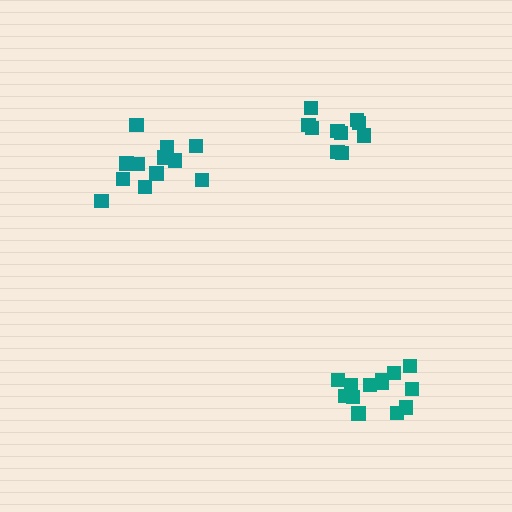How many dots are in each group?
Group 1: 13 dots, Group 2: 12 dots, Group 3: 10 dots (35 total).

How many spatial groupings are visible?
There are 3 spatial groupings.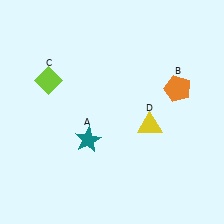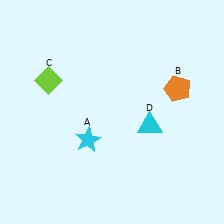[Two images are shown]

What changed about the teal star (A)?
In Image 1, A is teal. In Image 2, it changed to cyan.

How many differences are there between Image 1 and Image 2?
There are 2 differences between the two images.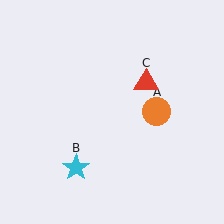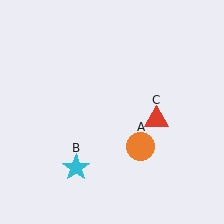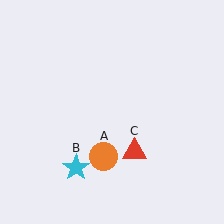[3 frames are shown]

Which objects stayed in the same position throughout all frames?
Cyan star (object B) remained stationary.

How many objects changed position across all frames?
2 objects changed position: orange circle (object A), red triangle (object C).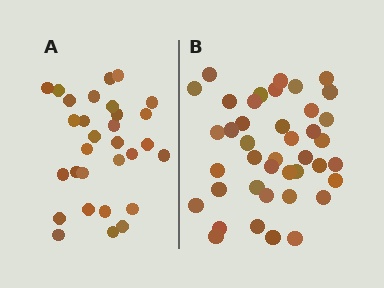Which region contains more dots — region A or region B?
Region B (the right region) has more dots.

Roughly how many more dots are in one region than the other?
Region B has roughly 12 or so more dots than region A.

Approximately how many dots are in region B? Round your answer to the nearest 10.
About 40 dots. (The exact count is 41, which rounds to 40.)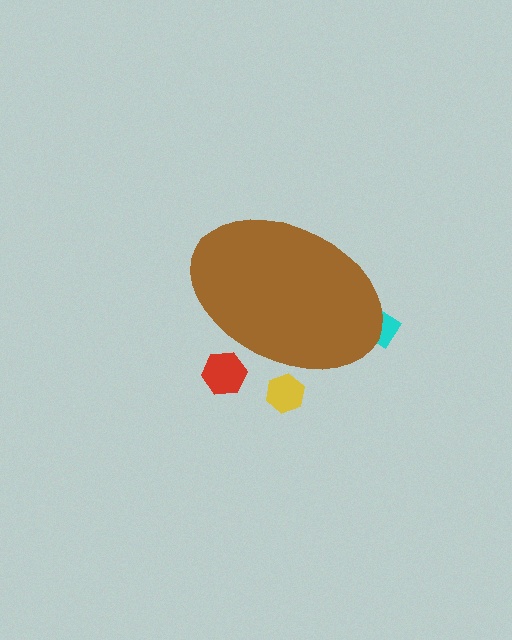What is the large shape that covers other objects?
A brown ellipse.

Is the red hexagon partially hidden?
Yes, the red hexagon is partially hidden behind the brown ellipse.